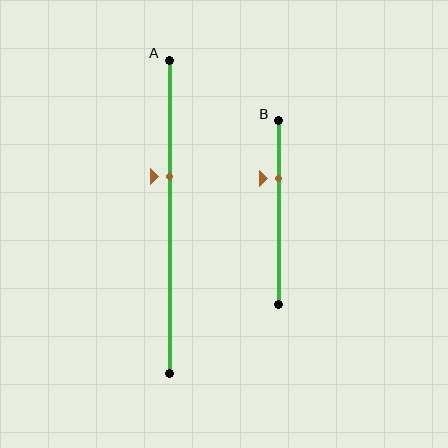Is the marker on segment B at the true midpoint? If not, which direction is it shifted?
No, the marker on segment B is shifted upward by about 19% of the segment length.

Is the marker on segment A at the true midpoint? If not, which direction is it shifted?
No, the marker on segment A is shifted upward by about 13% of the segment length.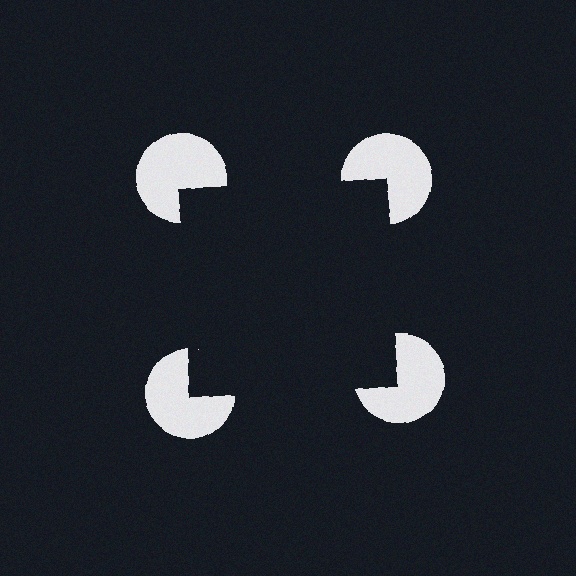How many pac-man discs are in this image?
There are 4 — one at each vertex of the illusory square.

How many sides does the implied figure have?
4 sides.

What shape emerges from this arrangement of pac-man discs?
An illusory square — its edges are inferred from the aligned wedge cuts in the pac-man discs, not physically drawn.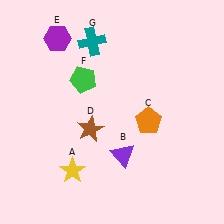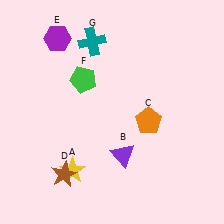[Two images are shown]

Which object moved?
The brown star (D) moved down.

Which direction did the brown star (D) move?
The brown star (D) moved down.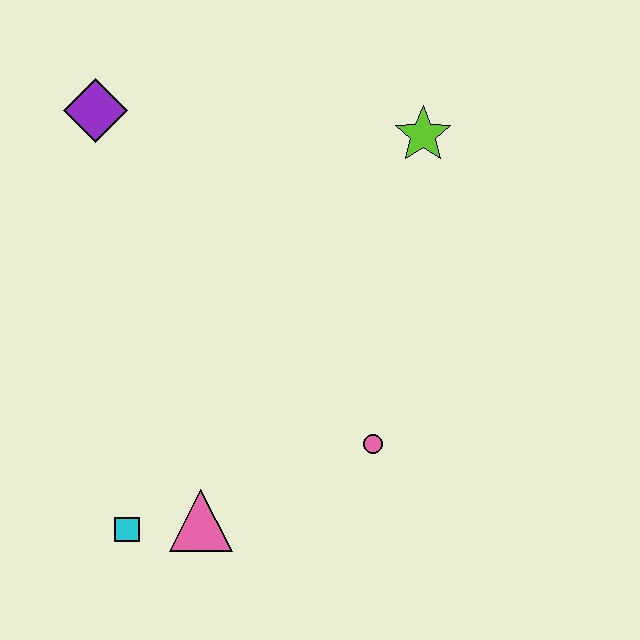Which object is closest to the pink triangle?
The cyan square is closest to the pink triangle.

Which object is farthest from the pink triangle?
The lime star is farthest from the pink triangle.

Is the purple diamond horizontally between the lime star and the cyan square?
No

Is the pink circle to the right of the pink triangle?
Yes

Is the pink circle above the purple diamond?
No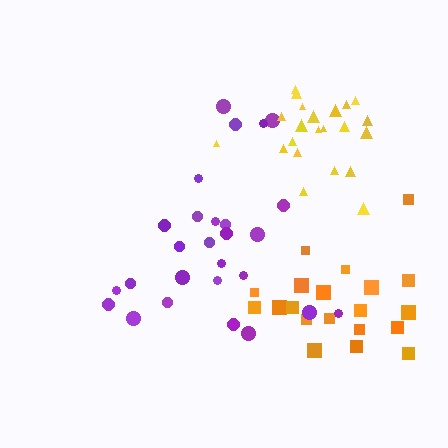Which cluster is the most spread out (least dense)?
Purple.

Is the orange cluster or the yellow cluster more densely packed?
Yellow.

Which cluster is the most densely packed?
Yellow.